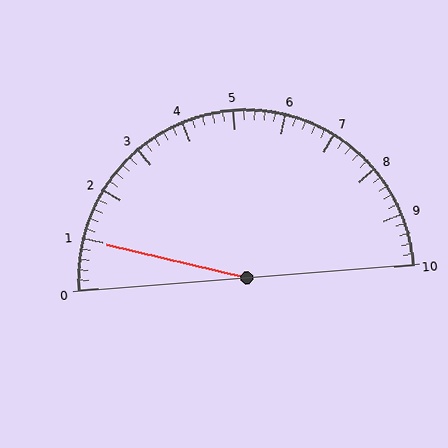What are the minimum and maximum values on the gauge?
The gauge ranges from 0 to 10.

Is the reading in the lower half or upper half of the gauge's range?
The reading is in the lower half of the range (0 to 10).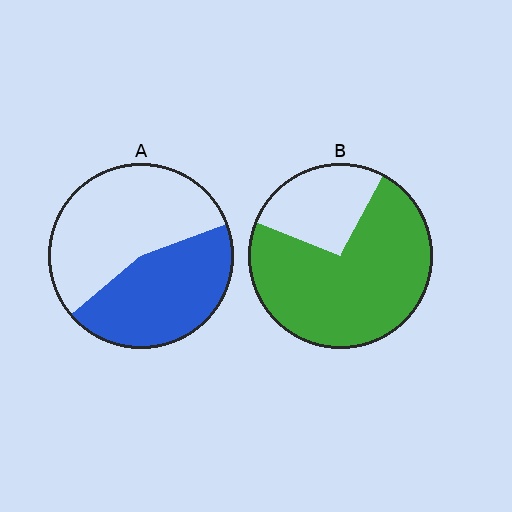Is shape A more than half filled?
No.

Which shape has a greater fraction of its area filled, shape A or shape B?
Shape B.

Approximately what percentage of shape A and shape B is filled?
A is approximately 45% and B is approximately 75%.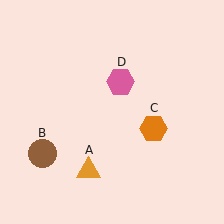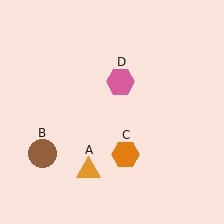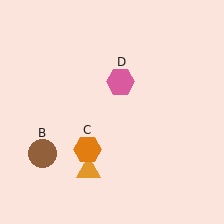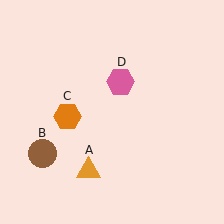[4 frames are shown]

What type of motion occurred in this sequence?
The orange hexagon (object C) rotated clockwise around the center of the scene.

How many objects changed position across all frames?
1 object changed position: orange hexagon (object C).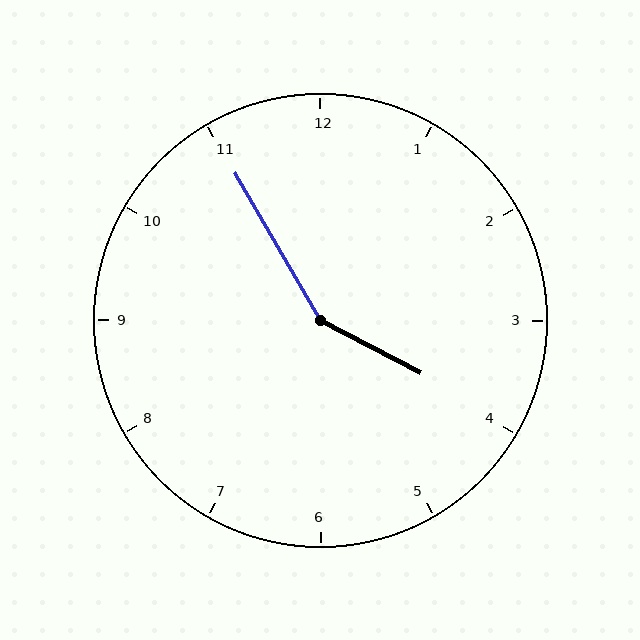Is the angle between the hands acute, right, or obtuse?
It is obtuse.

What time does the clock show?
3:55.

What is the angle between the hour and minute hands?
Approximately 148 degrees.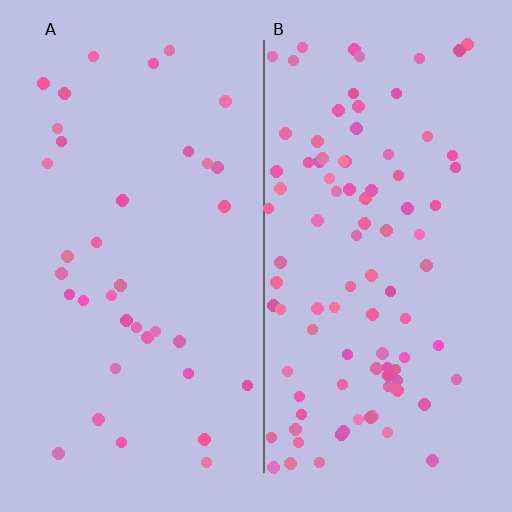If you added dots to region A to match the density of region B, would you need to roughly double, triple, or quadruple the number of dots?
Approximately triple.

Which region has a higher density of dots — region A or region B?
B (the right).